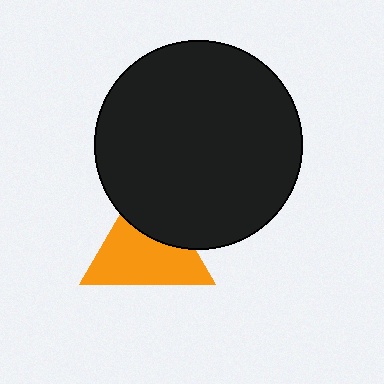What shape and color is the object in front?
The object in front is a black circle.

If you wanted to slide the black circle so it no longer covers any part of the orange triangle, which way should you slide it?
Slide it up — that is the most direct way to separate the two shapes.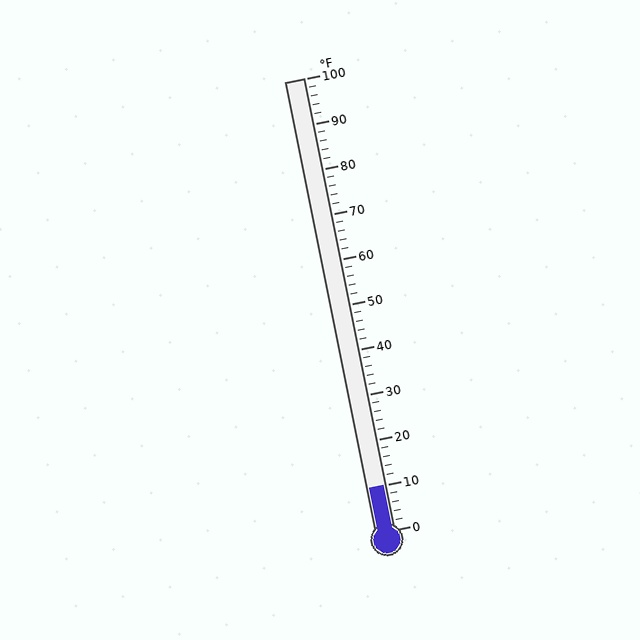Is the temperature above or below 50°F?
The temperature is below 50°F.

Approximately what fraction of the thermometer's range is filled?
The thermometer is filled to approximately 10% of its range.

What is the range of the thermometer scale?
The thermometer scale ranges from 0°F to 100°F.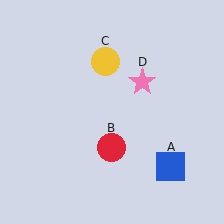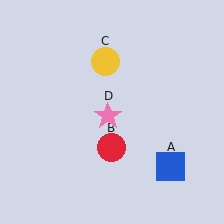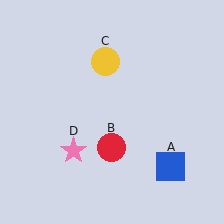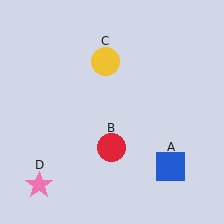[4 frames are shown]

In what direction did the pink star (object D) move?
The pink star (object D) moved down and to the left.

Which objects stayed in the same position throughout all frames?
Blue square (object A) and red circle (object B) and yellow circle (object C) remained stationary.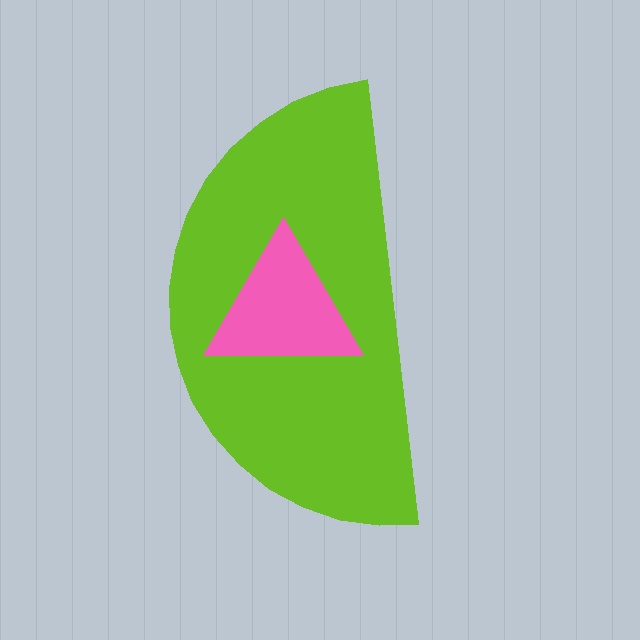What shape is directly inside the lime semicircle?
The pink triangle.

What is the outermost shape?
The lime semicircle.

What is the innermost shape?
The pink triangle.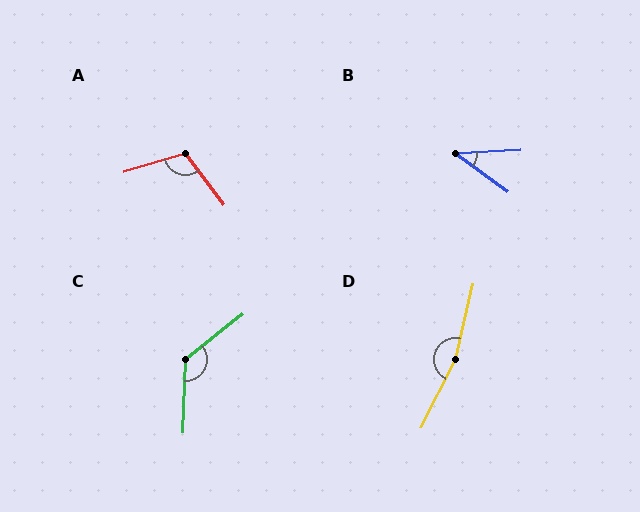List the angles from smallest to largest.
B (39°), A (111°), C (131°), D (166°).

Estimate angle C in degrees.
Approximately 131 degrees.